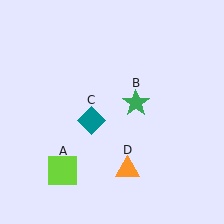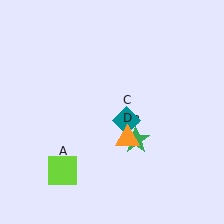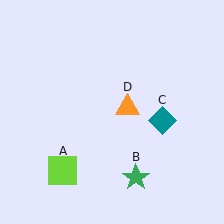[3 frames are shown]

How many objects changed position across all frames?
3 objects changed position: green star (object B), teal diamond (object C), orange triangle (object D).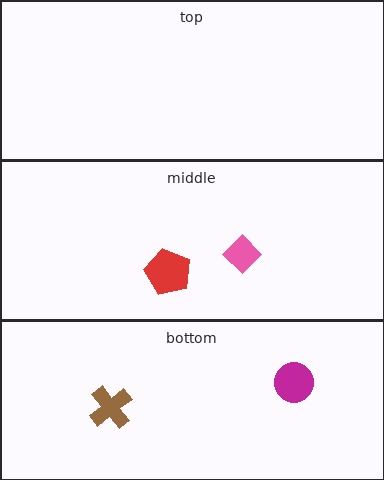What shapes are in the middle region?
The red pentagon, the pink diamond.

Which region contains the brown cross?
The bottom region.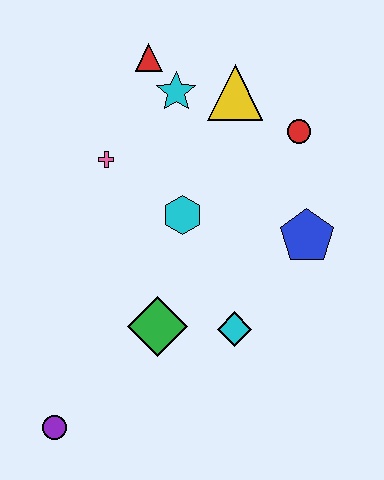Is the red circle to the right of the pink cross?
Yes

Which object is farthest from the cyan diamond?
The red triangle is farthest from the cyan diamond.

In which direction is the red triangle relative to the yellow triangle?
The red triangle is to the left of the yellow triangle.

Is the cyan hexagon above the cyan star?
No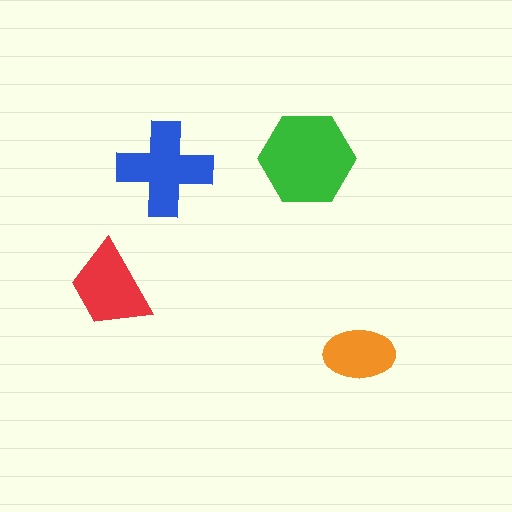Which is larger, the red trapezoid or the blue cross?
The blue cross.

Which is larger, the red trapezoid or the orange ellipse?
The red trapezoid.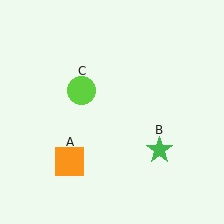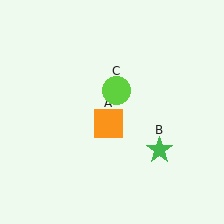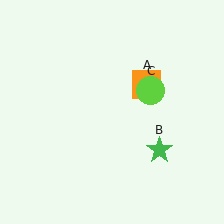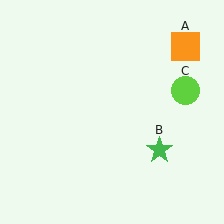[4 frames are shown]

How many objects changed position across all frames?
2 objects changed position: orange square (object A), lime circle (object C).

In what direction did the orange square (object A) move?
The orange square (object A) moved up and to the right.